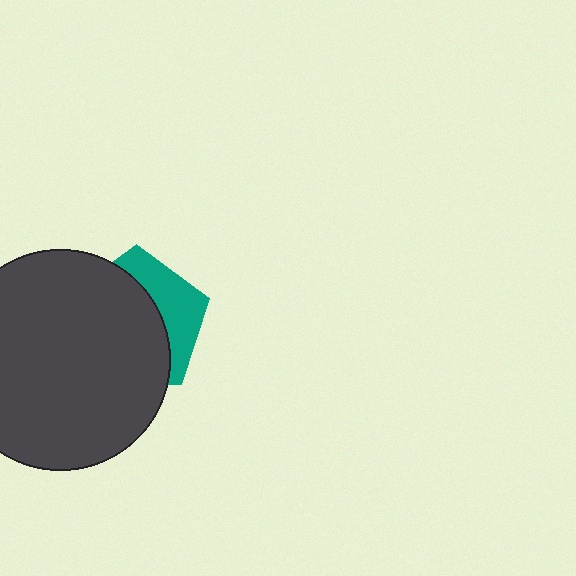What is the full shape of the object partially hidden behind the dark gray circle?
The partially hidden object is a teal pentagon.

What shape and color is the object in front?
The object in front is a dark gray circle.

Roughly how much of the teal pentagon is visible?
A small part of it is visible (roughly 33%).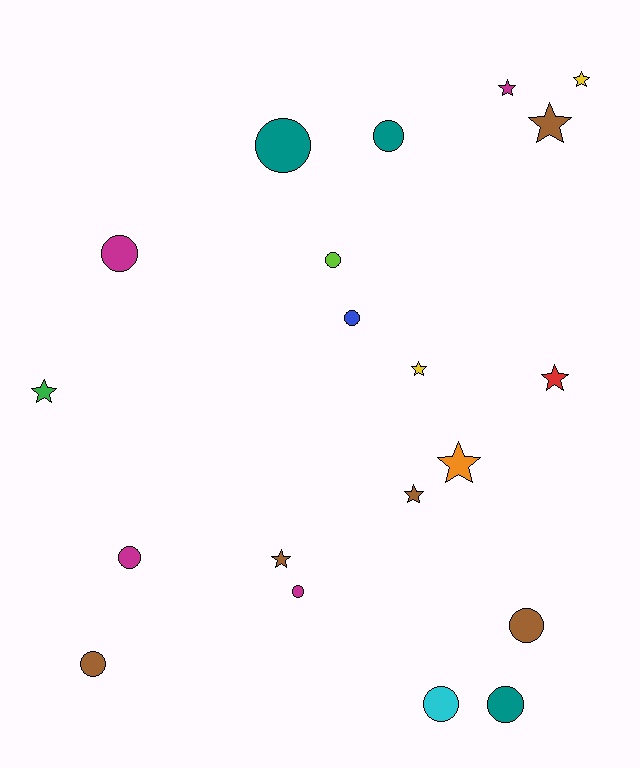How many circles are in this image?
There are 11 circles.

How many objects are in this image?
There are 20 objects.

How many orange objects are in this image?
There is 1 orange object.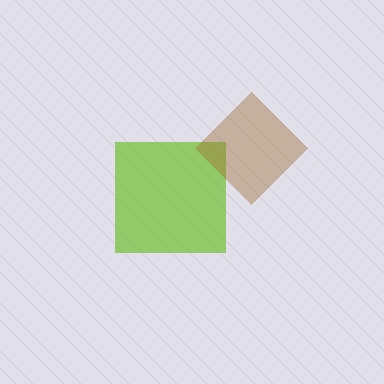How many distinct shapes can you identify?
There are 2 distinct shapes: a lime square, a brown diamond.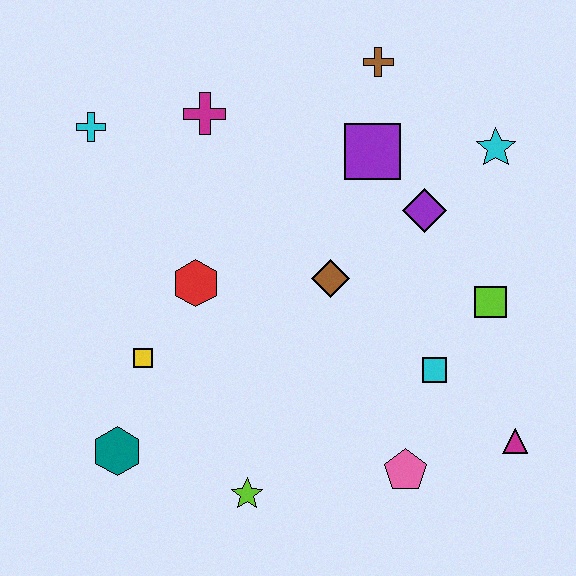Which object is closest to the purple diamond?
The purple square is closest to the purple diamond.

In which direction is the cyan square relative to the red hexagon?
The cyan square is to the right of the red hexagon.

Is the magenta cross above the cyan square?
Yes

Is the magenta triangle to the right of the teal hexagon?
Yes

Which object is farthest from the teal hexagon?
The cyan star is farthest from the teal hexagon.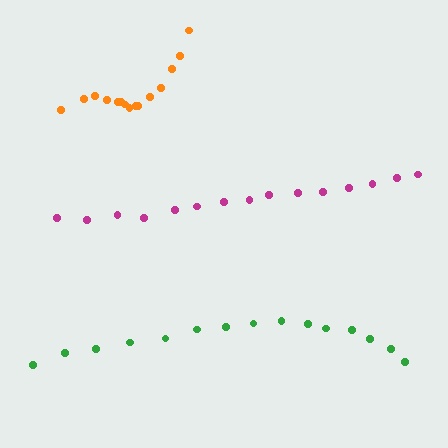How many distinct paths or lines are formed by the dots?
There are 3 distinct paths.